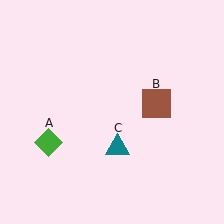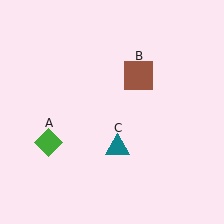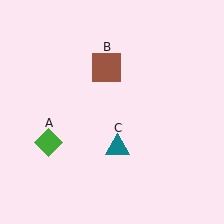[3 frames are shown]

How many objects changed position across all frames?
1 object changed position: brown square (object B).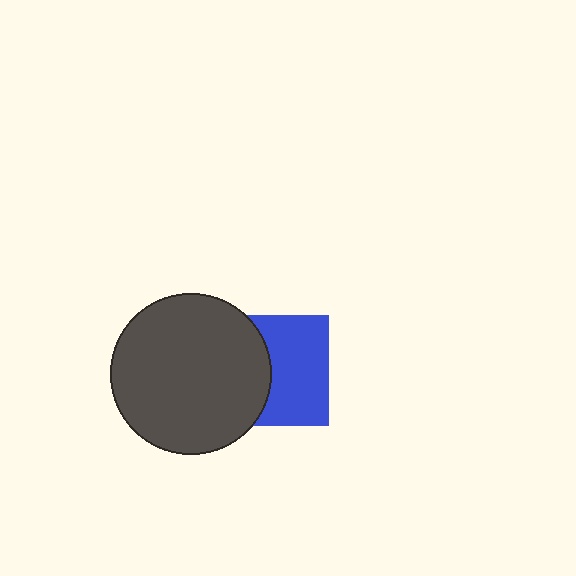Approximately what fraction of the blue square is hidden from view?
Roughly 41% of the blue square is hidden behind the dark gray circle.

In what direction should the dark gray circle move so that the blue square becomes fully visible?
The dark gray circle should move left. That is the shortest direction to clear the overlap and leave the blue square fully visible.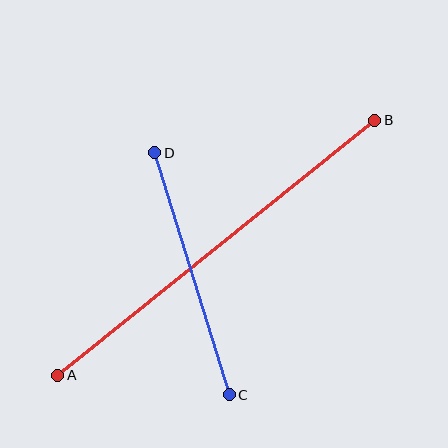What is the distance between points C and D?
The distance is approximately 253 pixels.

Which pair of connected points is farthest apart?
Points A and B are farthest apart.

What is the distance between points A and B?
The distance is approximately 407 pixels.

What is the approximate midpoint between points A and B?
The midpoint is at approximately (216, 248) pixels.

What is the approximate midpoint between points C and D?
The midpoint is at approximately (192, 274) pixels.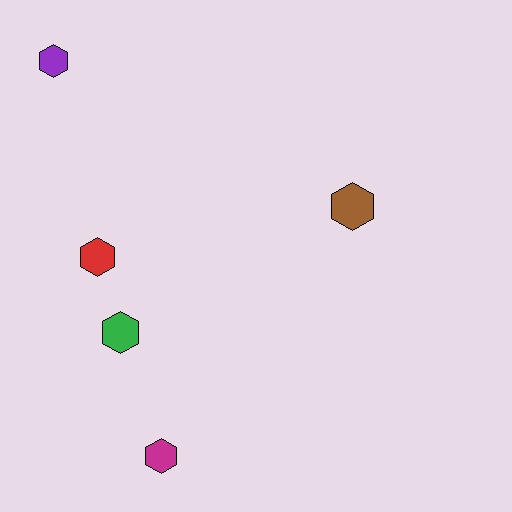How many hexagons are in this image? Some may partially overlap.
There are 5 hexagons.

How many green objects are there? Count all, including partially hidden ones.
There is 1 green object.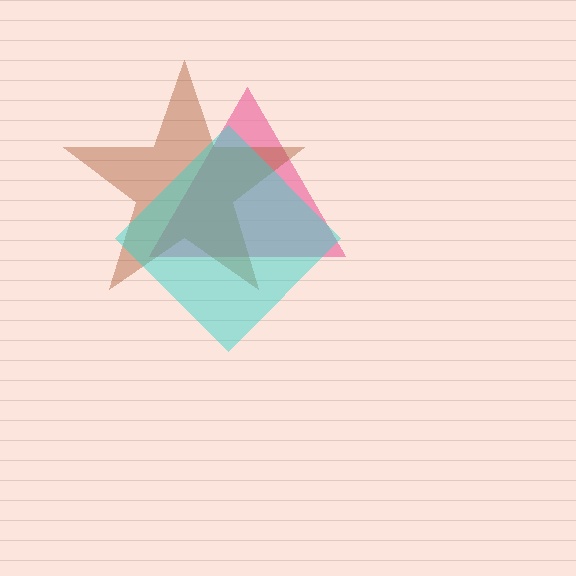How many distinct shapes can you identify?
There are 3 distinct shapes: a pink triangle, a brown star, a cyan diamond.